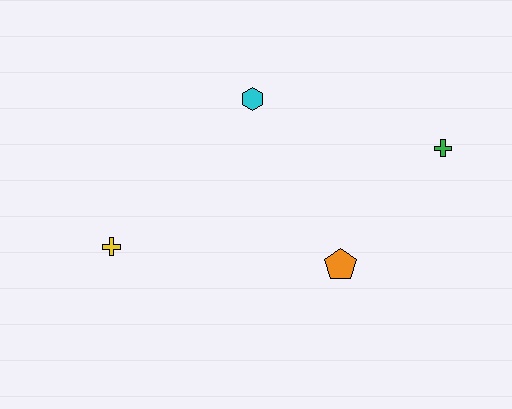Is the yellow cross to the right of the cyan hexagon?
No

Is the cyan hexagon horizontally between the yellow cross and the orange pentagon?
Yes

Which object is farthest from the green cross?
The yellow cross is farthest from the green cross.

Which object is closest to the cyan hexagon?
The orange pentagon is closest to the cyan hexagon.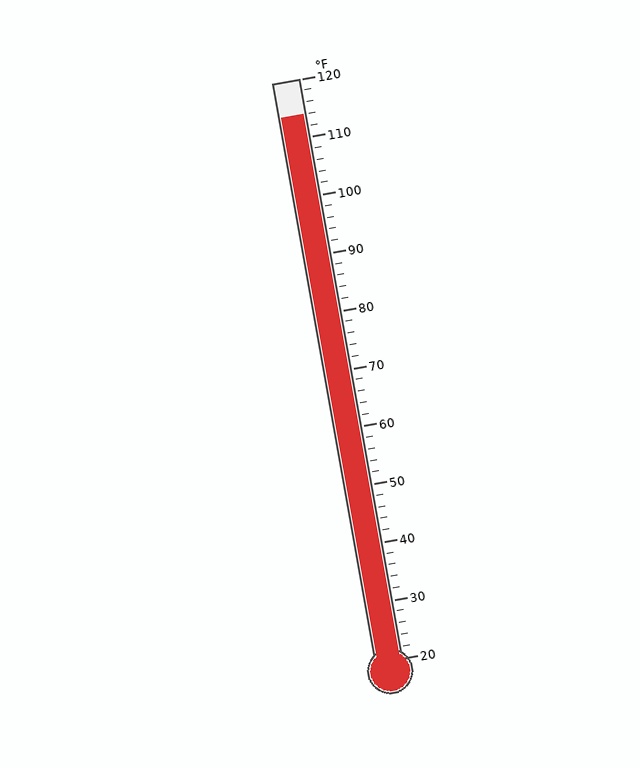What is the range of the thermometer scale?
The thermometer scale ranges from 20°F to 120°F.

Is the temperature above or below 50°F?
The temperature is above 50°F.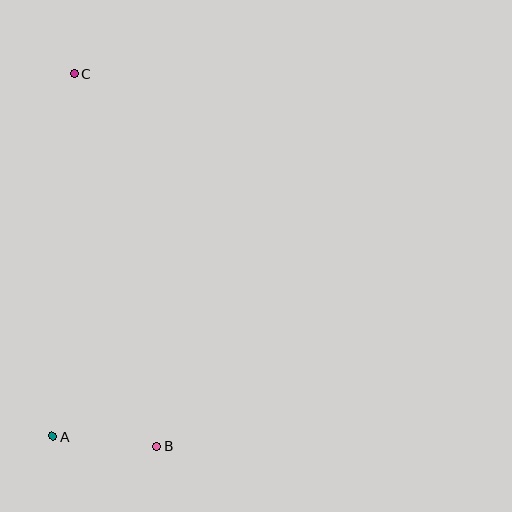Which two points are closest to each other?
Points A and B are closest to each other.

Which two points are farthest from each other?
Points B and C are farthest from each other.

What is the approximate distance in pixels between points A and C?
The distance between A and C is approximately 363 pixels.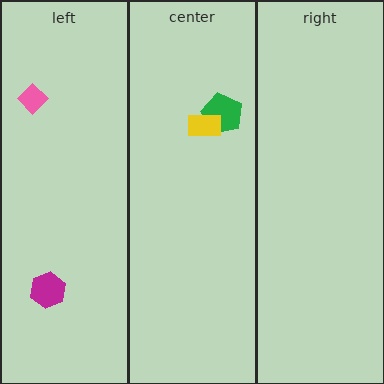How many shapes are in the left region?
2.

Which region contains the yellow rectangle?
The center region.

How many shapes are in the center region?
2.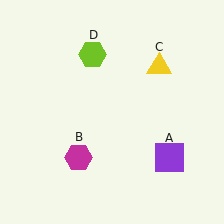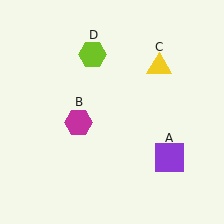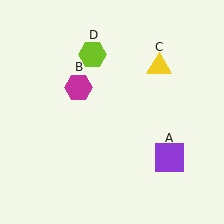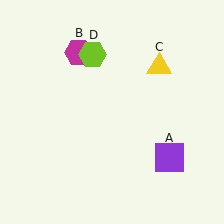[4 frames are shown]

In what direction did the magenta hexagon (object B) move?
The magenta hexagon (object B) moved up.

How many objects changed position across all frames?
1 object changed position: magenta hexagon (object B).